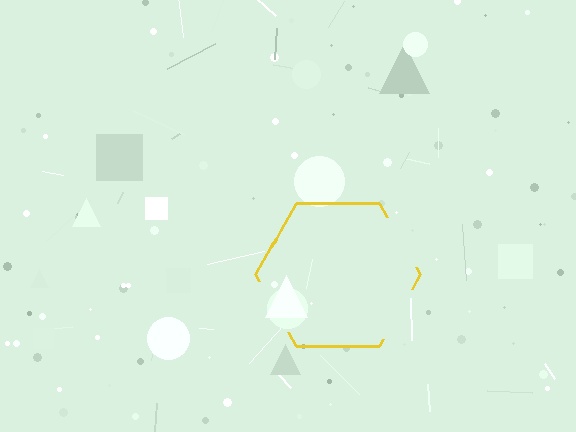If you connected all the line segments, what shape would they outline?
They would outline a hexagon.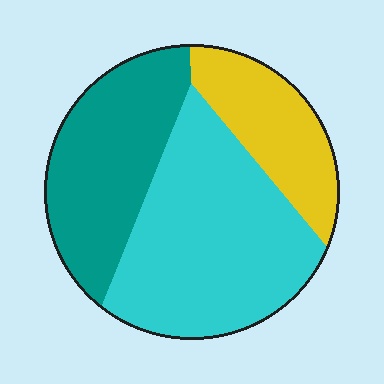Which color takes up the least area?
Yellow, at roughly 20%.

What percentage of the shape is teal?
Teal covers about 30% of the shape.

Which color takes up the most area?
Cyan, at roughly 45%.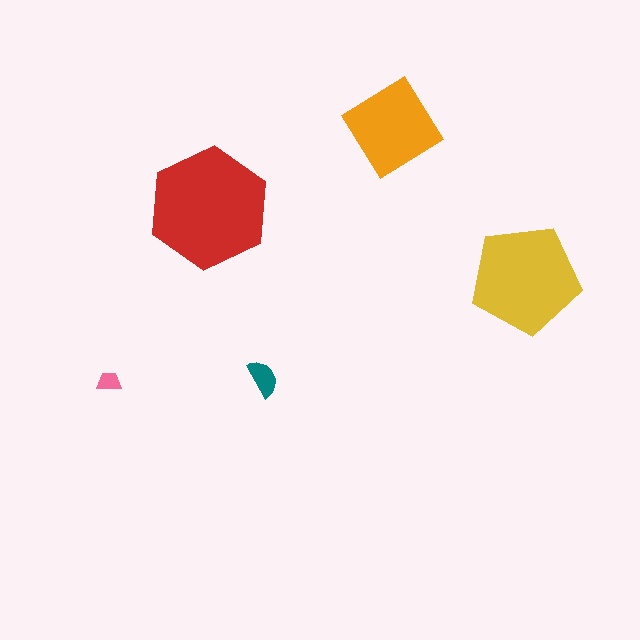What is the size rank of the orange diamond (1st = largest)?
3rd.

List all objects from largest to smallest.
The red hexagon, the yellow pentagon, the orange diamond, the teal semicircle, the pink trapezoid.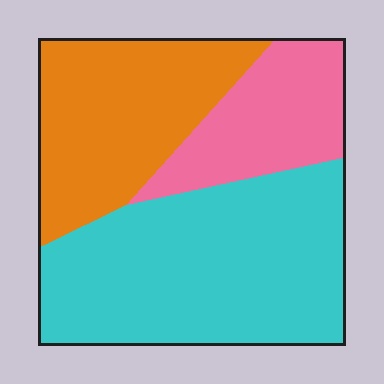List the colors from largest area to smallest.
From largest to smallest: cyan, orange, pink.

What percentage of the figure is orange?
Orange takes up between a sixth and a third of the figure.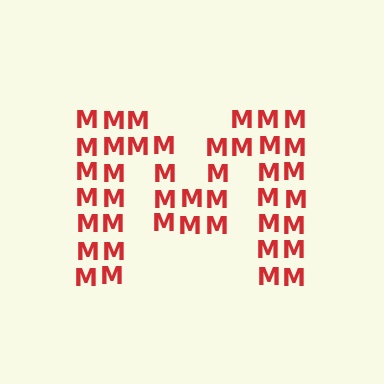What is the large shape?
The large shape is the letter M.